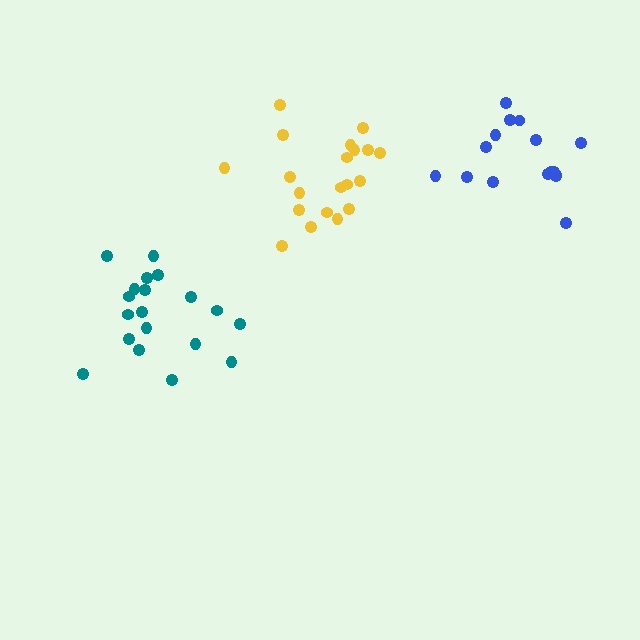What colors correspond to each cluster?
The clusters are colored: blue, yellow, teal.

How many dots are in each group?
Group 1: 16 dots, Group 2: 20 dots, Group 3: 19 dots (55 total).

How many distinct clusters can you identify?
There are 3 distinct clusters.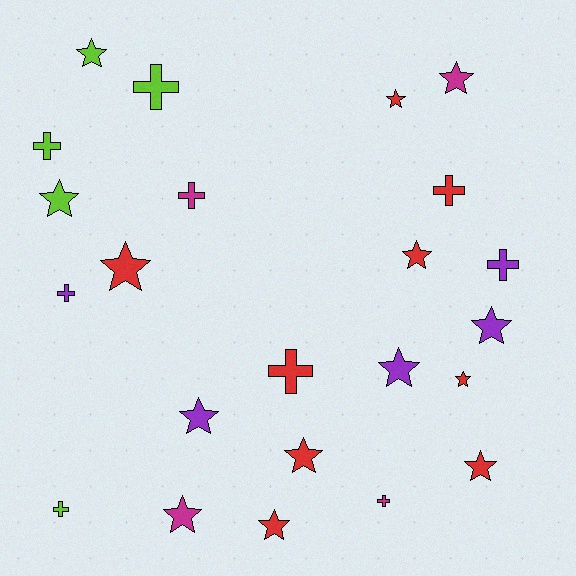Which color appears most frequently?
Red, with 9 objects.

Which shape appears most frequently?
Star, with 14 objects.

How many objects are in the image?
There are 23 objects.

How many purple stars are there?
There are 3 purple stars.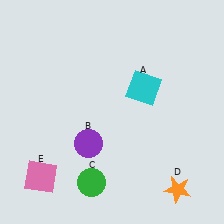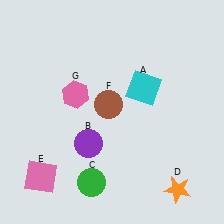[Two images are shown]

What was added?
A brown circle (F), a pink hexagon (G) were added in Image 2.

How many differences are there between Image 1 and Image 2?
There are 2 differences between the two images.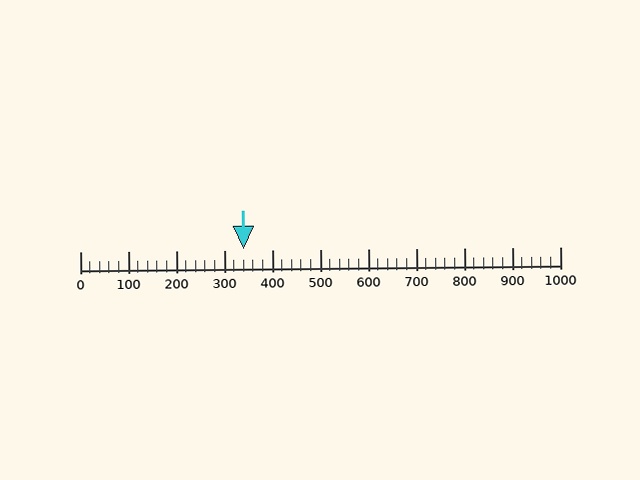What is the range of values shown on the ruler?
The ruler shows values from 0 to 1000.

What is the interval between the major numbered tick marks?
The major tick marks are spaced 100 units apart.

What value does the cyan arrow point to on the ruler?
The cyan arrow points to approximately 340.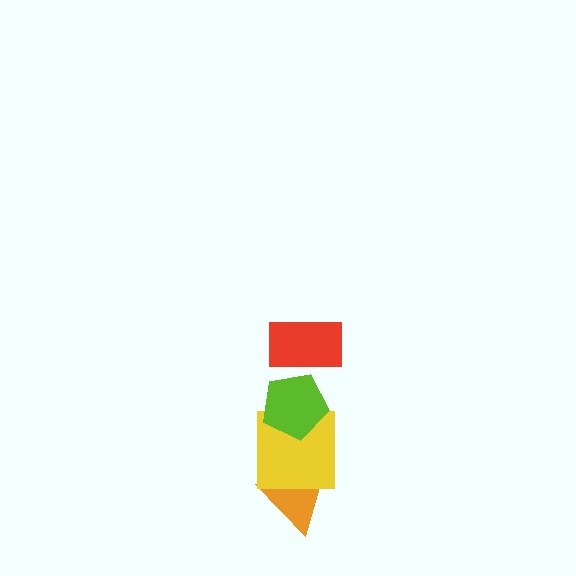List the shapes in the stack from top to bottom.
From top to bottom: the red rectangle, the lime pentagon, the yellow square, the orange triangle.